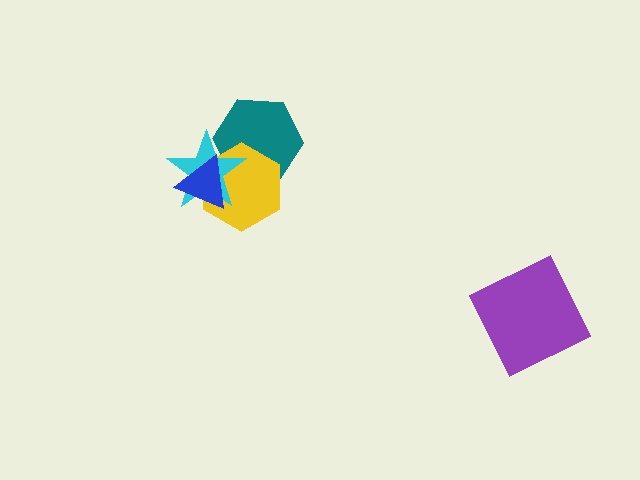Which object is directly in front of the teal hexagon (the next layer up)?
The yellow hexagon is directly in front of the teal hexagon.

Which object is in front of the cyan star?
The blue triangle is in front of the cyan star.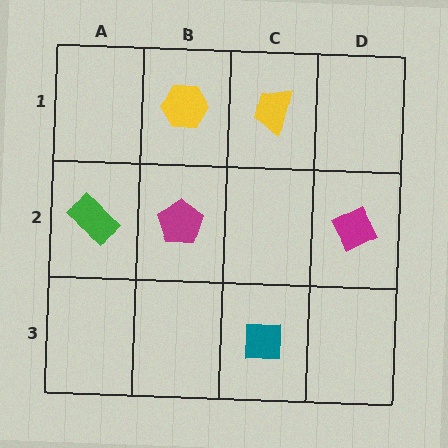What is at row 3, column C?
A teal square.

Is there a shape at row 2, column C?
No, that cell is empty.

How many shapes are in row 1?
2 shapes.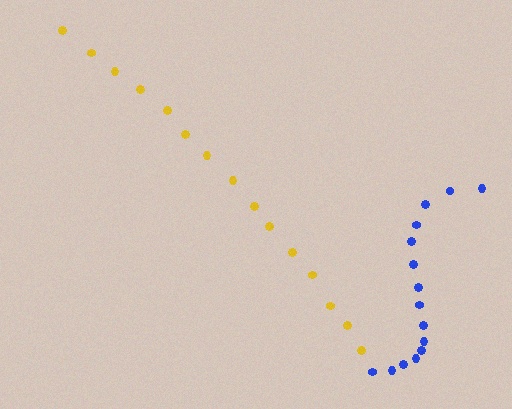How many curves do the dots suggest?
There are 2 distinct paths.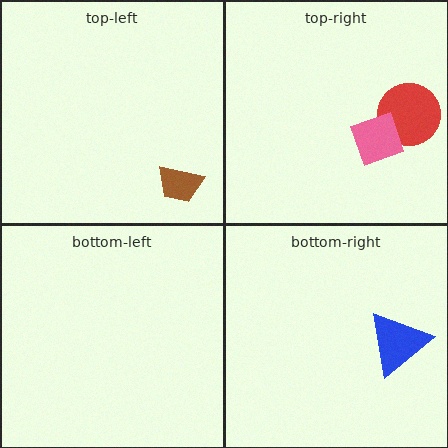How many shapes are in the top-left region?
1.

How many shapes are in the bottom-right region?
1.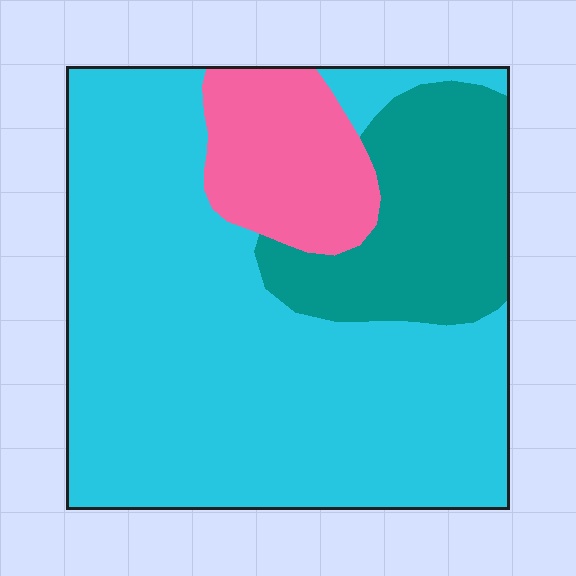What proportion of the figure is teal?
Teal takes up about one fifth (1/5) of the figure.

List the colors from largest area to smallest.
From largest to smallest: cyan, teal, pink.